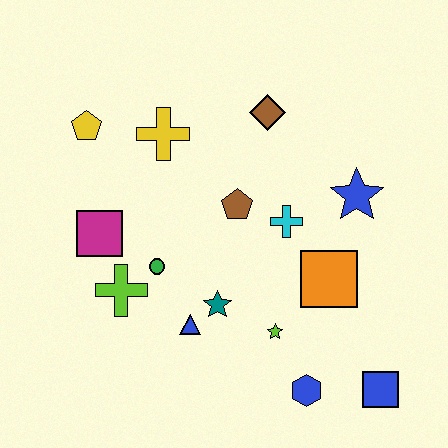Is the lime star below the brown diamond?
Yes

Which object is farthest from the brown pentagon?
The blue square is farthest from the brown pentagon.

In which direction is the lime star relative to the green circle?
The lime star is to the right of the green circle.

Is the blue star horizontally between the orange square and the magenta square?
No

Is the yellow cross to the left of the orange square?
Yes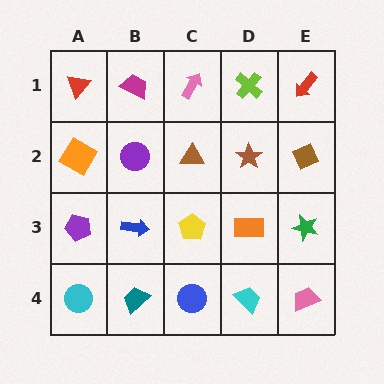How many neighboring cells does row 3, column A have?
3.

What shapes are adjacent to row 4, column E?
A green star (row 3, column E), a cyan trapezoid (row 4, column D).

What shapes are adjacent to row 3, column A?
An orange diamond (row 2, column A), a cyan circle (row 4, column A), a blue arrow (row 3, column B).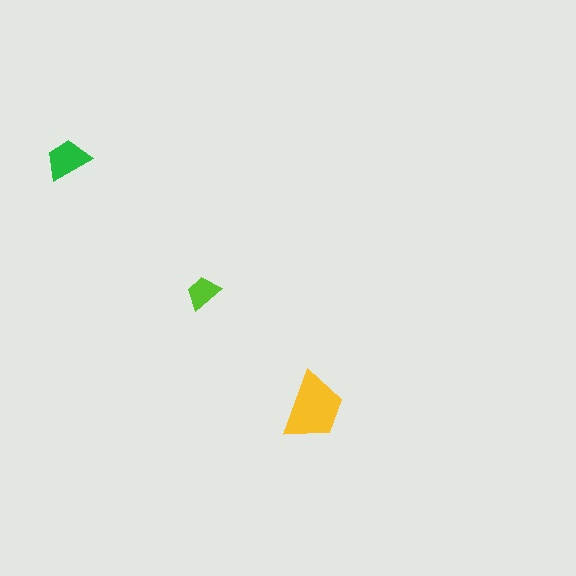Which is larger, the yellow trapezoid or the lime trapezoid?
The yellow one.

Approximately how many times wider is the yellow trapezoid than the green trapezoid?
About 1.5 times wider.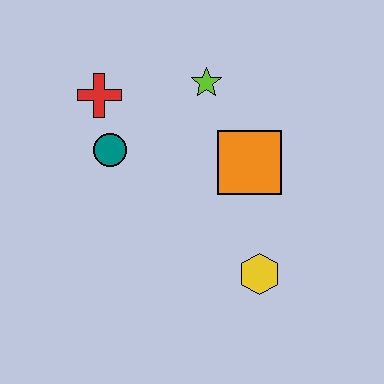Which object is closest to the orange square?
The lime star is closest to the orange square.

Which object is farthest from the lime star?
The yellow hexagon is farthest from the lime star.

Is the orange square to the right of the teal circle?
Yes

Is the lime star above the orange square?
Yes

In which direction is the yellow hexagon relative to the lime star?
The yellow hexagon is below the lime star.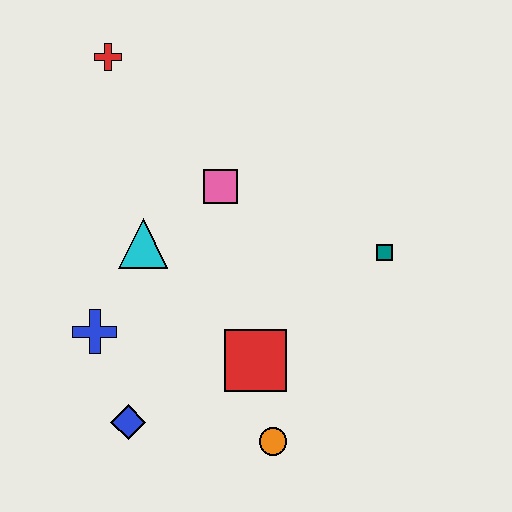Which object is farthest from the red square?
The red cross is farthest from the red square.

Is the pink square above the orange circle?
Yes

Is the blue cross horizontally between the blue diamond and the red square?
No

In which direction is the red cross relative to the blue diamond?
The red cross is above the blue diamond.